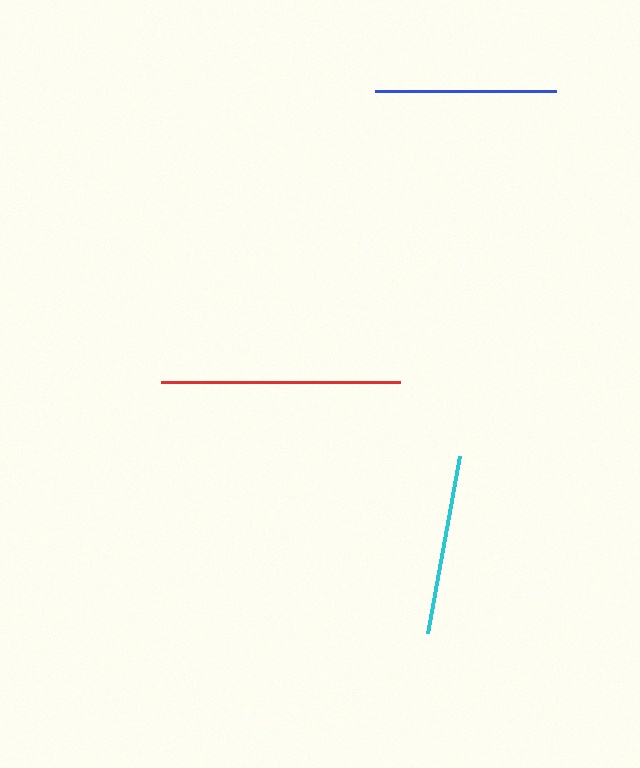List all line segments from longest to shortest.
From longest to shortest: red, blue, cyan.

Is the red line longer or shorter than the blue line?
The red line is longer than the blue line.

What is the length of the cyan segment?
The cyan segment is approximately 180 pixels long.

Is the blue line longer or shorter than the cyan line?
The blue line is longer than the cyan line.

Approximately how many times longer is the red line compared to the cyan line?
The red line is approximately 1.3 times the length of the cyan line.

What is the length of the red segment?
The red segment is approximately 239 pixels long.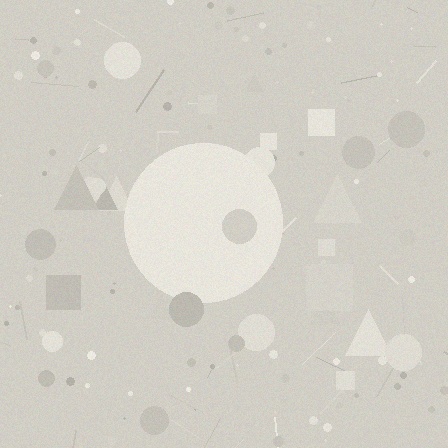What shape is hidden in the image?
A circle is hidden in the image.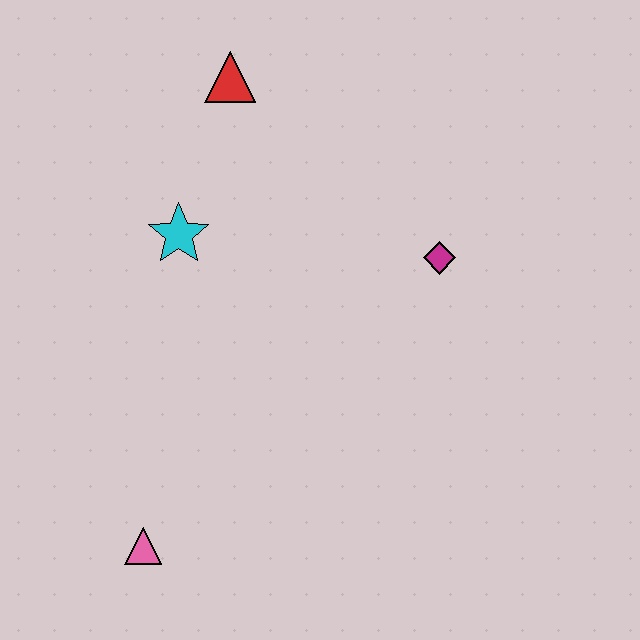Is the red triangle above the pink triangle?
Yes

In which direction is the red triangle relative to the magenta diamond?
The red triangle is to the left of the magenta diamond.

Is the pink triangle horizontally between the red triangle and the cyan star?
No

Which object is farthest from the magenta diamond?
The pink triangle is farthest from the magenta diamond.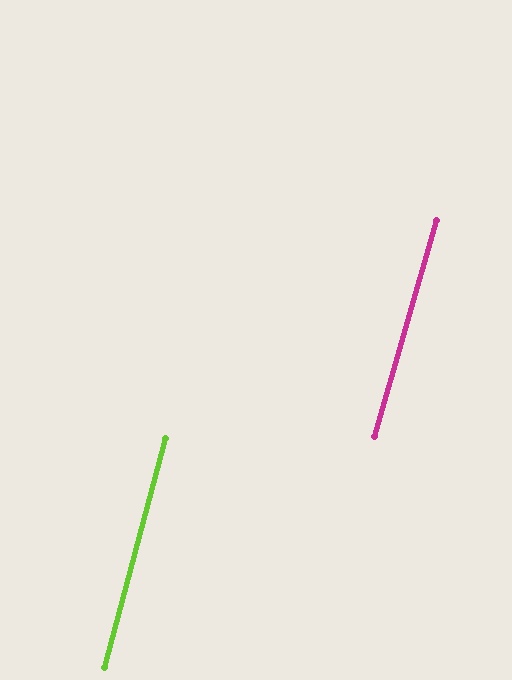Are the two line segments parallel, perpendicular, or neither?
Parallel — their directions differ by only 1.3°.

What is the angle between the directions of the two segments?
Approximately 1 degree.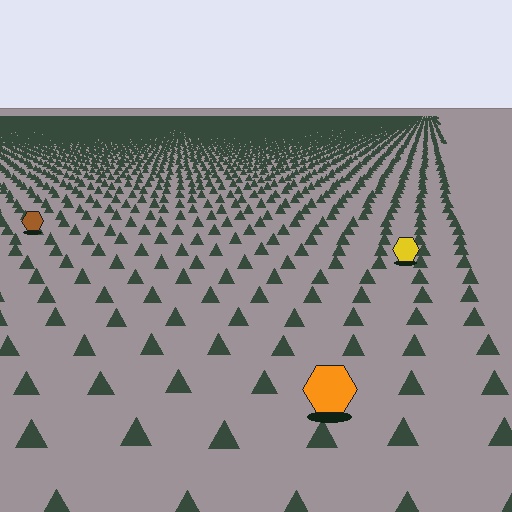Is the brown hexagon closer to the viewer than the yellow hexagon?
No. The yellow hexagon is closer — you can tell from the texture gradient: the ground texture is coarser near it.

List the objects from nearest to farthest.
From nearest to farthest: the orange hexagon, the yellow hexagon, the brown hexagon.